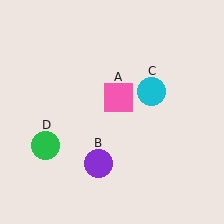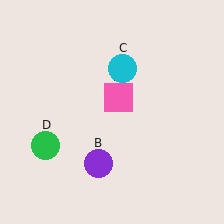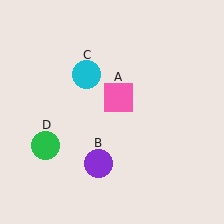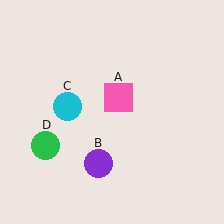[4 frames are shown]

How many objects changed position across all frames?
1 object changed position: cyan circle (object C).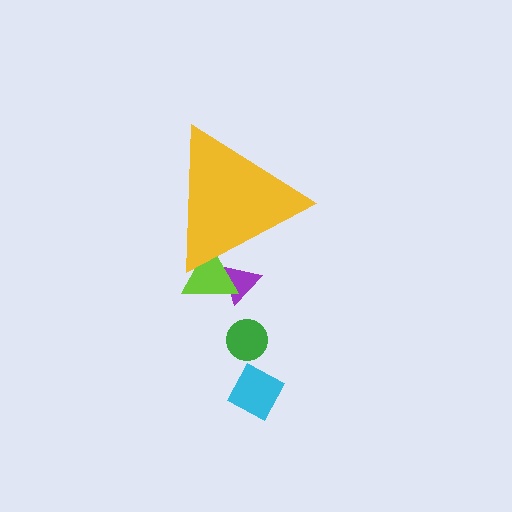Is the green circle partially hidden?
No, the green circle is fully visible.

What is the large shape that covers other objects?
A yellow triangle.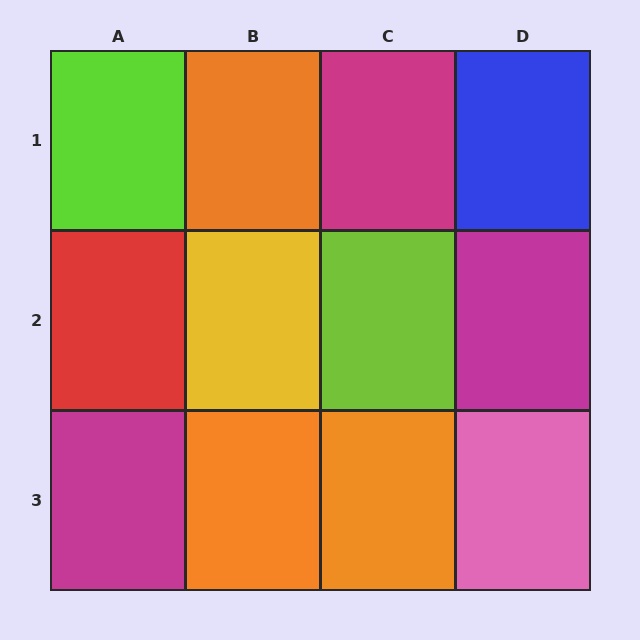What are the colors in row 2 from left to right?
Red, yellow, lime, magenta.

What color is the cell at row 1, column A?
Lime.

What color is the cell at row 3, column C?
Orange.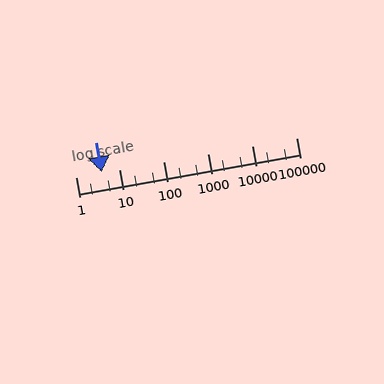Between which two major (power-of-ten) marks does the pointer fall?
The pointer is between 1 and 10.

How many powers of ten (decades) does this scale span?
The scale spans 5 decades, from 1 to 100000.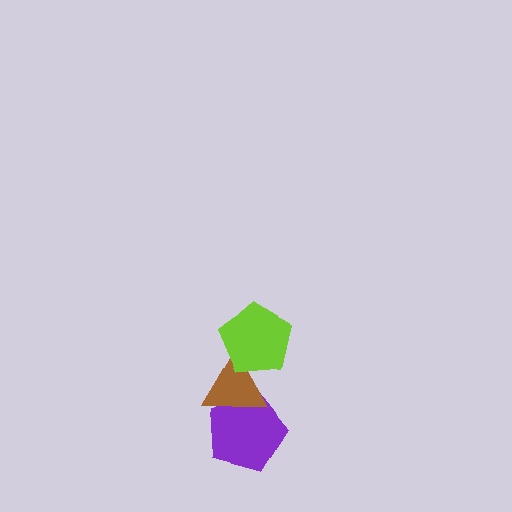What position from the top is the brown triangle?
The brown triangle is 2nd from the top.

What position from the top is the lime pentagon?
The lime pentagon is 1st from the top.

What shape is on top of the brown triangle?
The lime pentagon is on top of the brown triangle.